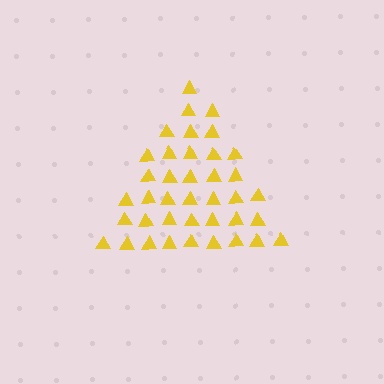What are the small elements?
The small elements are triangles.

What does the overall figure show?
The overall figure shows a triangle.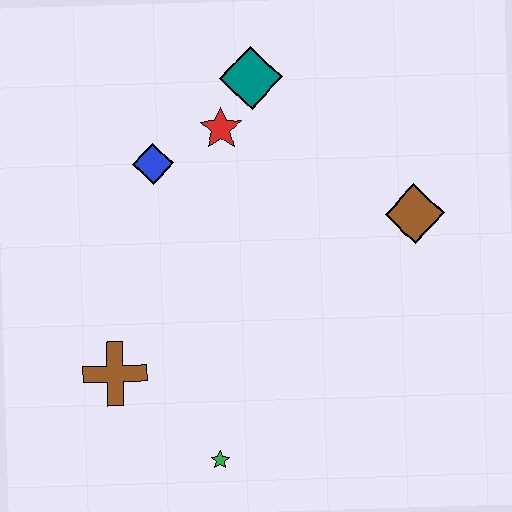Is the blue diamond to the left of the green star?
Yes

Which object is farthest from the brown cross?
The brown diamond is farthest from the brown cross.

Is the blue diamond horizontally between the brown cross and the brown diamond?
Yes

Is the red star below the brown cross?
No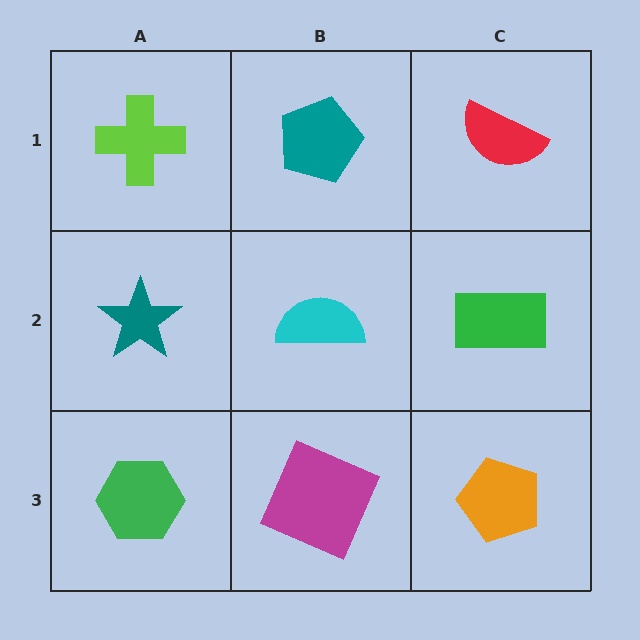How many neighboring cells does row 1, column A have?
2.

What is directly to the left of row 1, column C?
A teal pentagon.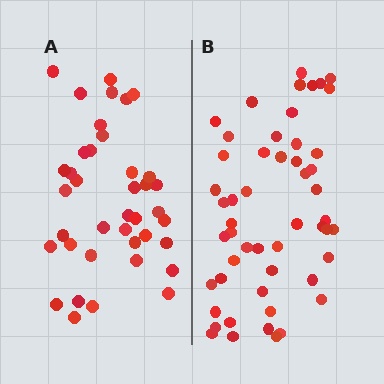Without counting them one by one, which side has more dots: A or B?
Region B (the right region) has more dots.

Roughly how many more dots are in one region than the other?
Region B has approximately 15 more dots than region A.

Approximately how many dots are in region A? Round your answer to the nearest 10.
About 40 dots. (The exact count is 39, which rounds to 40.)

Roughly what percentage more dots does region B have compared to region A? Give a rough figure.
About 35% more.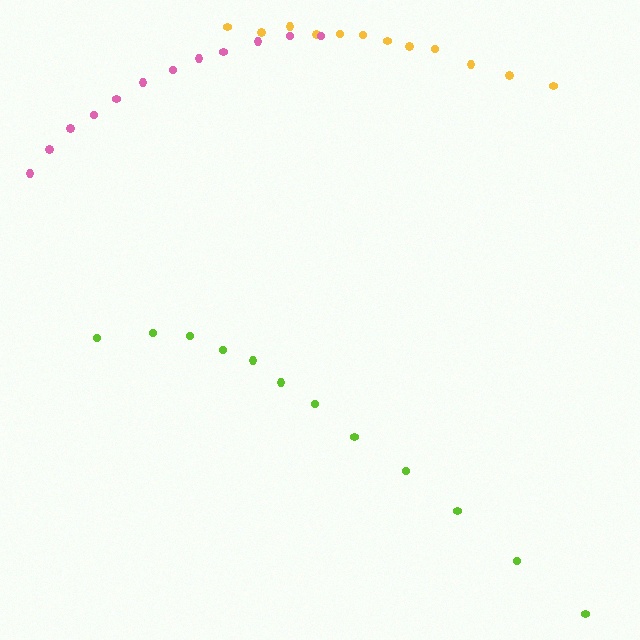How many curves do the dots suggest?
There are 3 distinct paths.